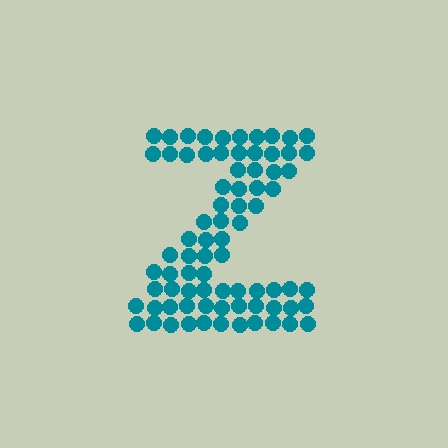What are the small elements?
The small elements are circles.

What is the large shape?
The large shape is the letter Z.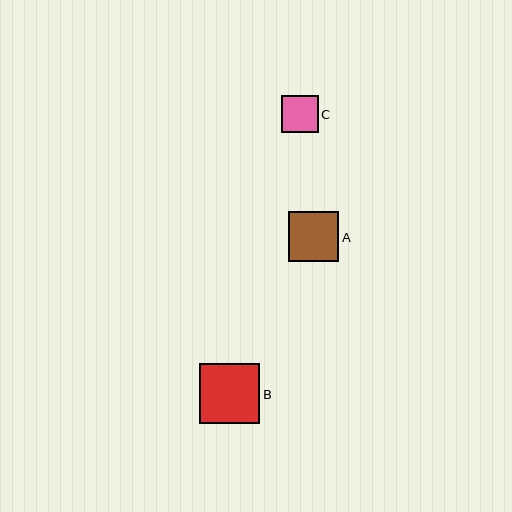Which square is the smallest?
Square C is the smallest with a size of approximately 37 pixels.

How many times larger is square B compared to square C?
Square B is approximately 1.6 times the size of square C.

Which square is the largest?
Square B is the largest with a size of approximately 60 pixels.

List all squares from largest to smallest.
From largest to smallest: B, A, C.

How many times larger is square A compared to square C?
Square A is approximately 1.4 times the size of square C.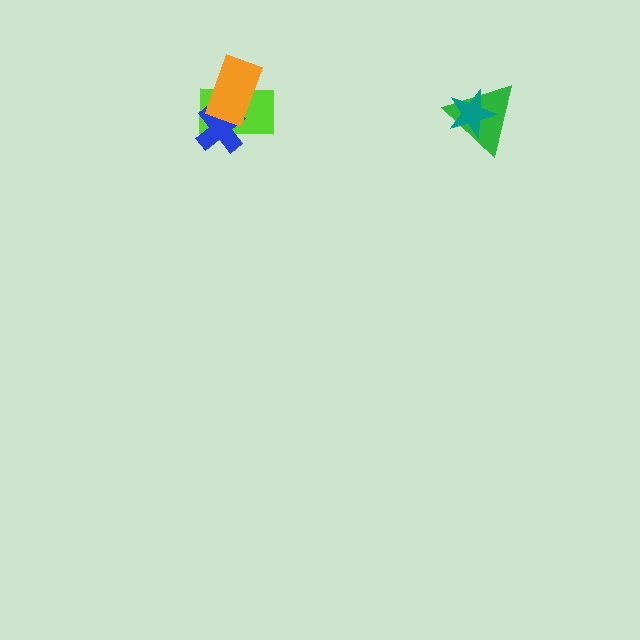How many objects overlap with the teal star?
1 object overlaps with the teal star.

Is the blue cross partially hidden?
Yes, it is partially covered by another shape.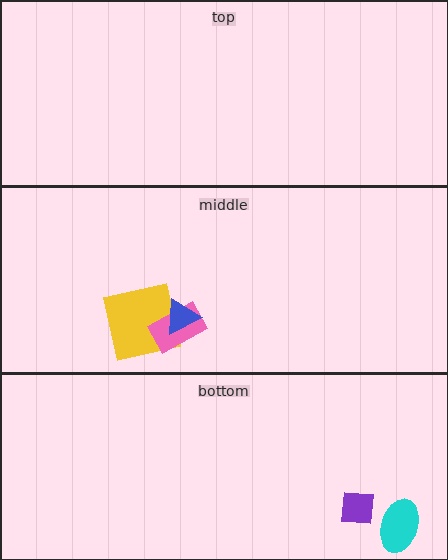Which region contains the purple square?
The bottom region.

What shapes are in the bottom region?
The purple square, the cyan ellipse.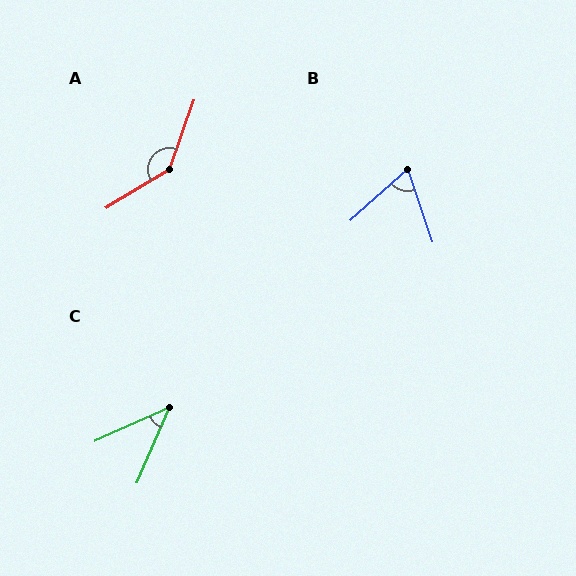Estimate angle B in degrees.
Approximately 67 degrees.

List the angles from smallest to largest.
C (43°), B (67°), A (141°).